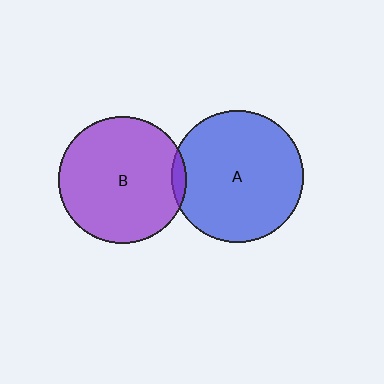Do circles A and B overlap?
Yes.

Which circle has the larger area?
Circle A (blue).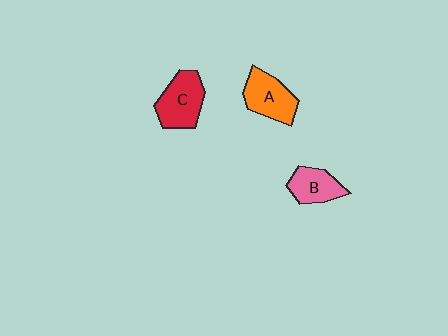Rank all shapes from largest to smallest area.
From largest to smallest: C (red), A (orange), B (pink).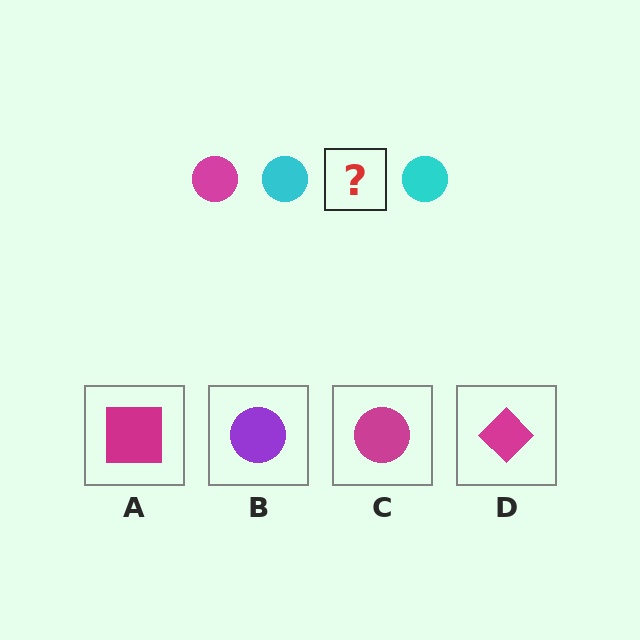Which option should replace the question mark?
Option C.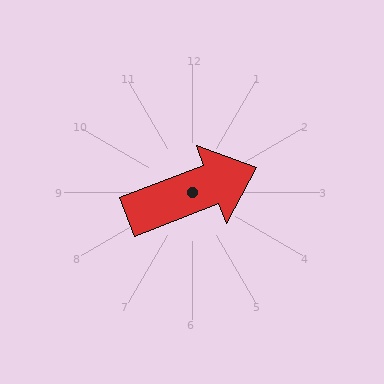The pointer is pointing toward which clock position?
Roughly 2 o'clock.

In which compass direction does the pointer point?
East.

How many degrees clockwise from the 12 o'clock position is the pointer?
Approximately 69 degrees.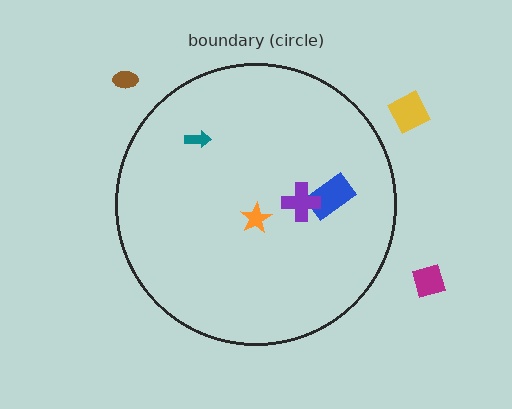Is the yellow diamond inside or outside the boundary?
Outside.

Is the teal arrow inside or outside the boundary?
Inside.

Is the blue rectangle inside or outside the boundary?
Inside.